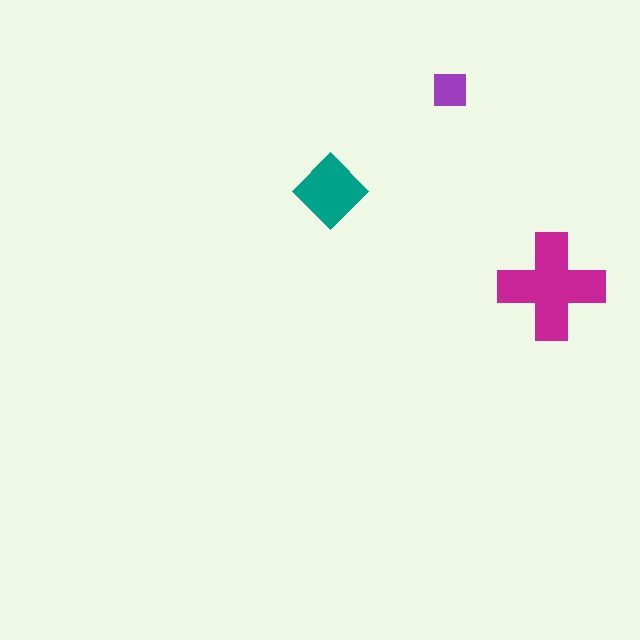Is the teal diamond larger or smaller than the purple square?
Larger.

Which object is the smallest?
The purple square.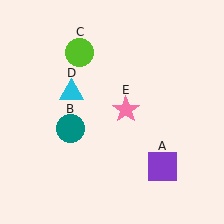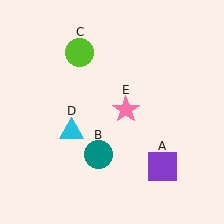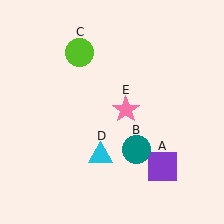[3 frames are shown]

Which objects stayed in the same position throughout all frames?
Purple square (object A) and lime circle (object C) and pink star (object E) remained stationary.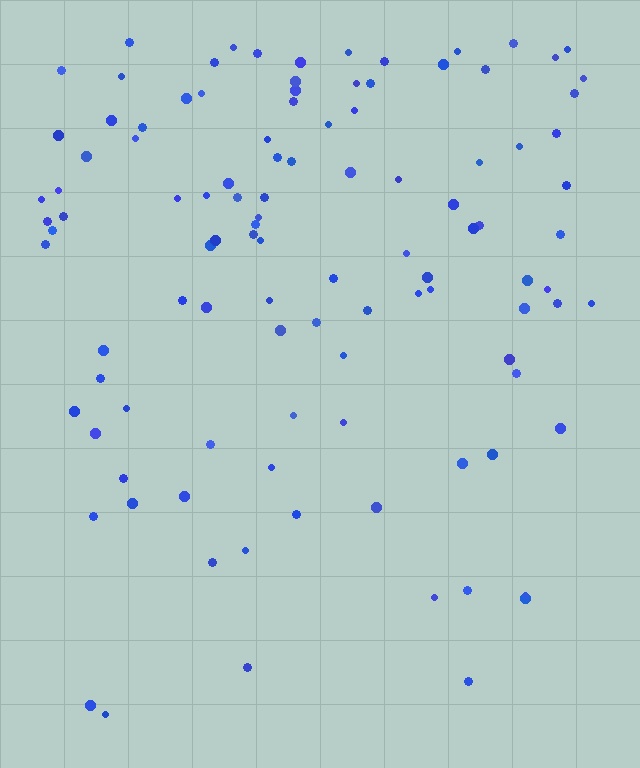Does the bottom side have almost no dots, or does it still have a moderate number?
Still a moderate number, just noticeably fewer than the top.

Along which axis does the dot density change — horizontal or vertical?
Vertical.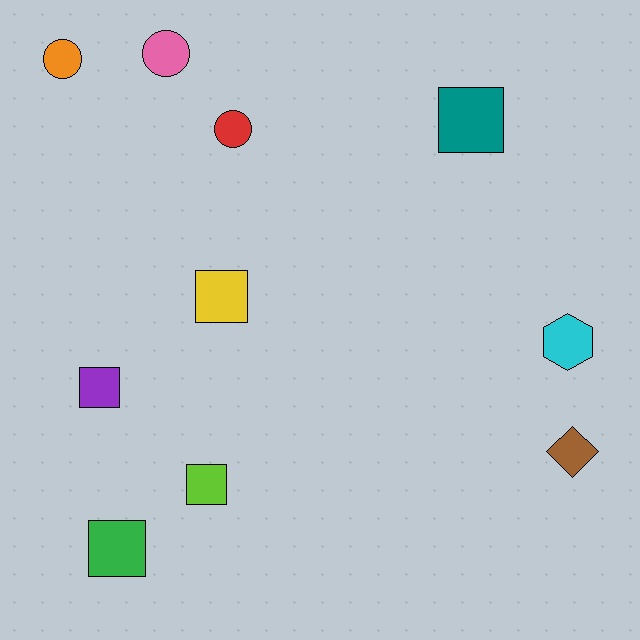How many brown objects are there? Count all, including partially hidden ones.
There is 1 brown object.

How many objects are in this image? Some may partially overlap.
There are 10 objects.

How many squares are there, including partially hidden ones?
There are 5 squares.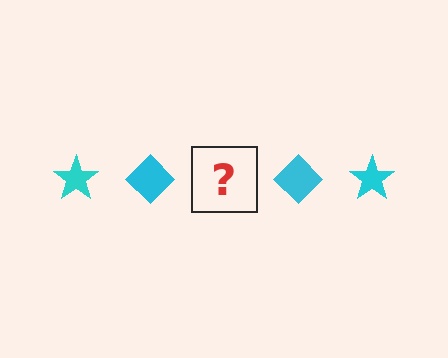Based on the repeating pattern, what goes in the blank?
The blank should be a cyan star.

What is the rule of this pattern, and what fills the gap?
The rule is that the pattern cycles through star, diamond shapes in cyan. The gap should be filled with a cyan star.